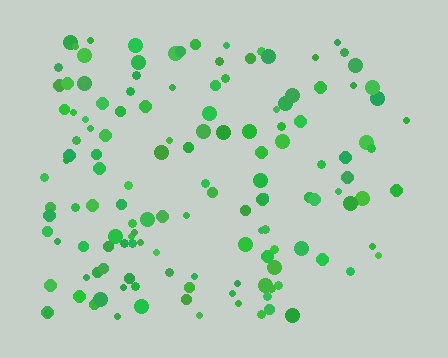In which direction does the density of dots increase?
From right to left, with the left side densest.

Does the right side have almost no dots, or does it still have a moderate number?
Still a moderate number, just noticeably fewer than the left.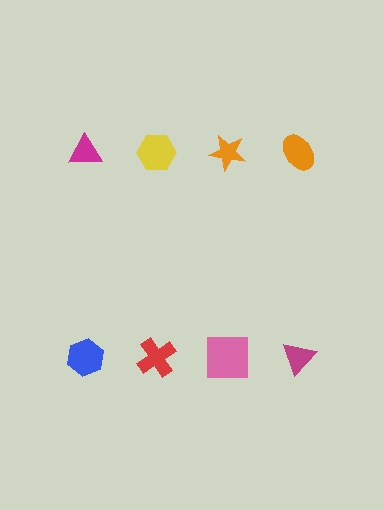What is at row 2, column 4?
A magenta triangle.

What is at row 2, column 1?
A blue hexagon.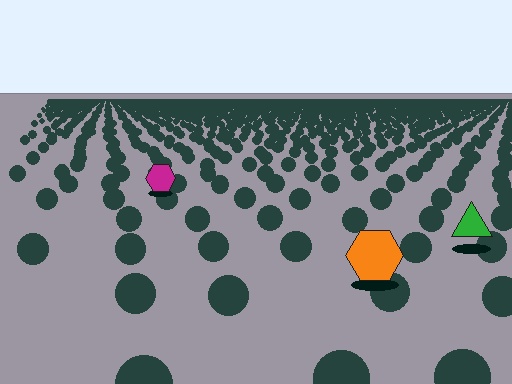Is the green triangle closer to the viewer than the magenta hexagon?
Yes. The green triangle is closer — you can tell from the texture gradient: the ground texture is coarser near it.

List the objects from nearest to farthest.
From nearest to farthest: the orange hexagon, the green triangle, the magenta hexagon.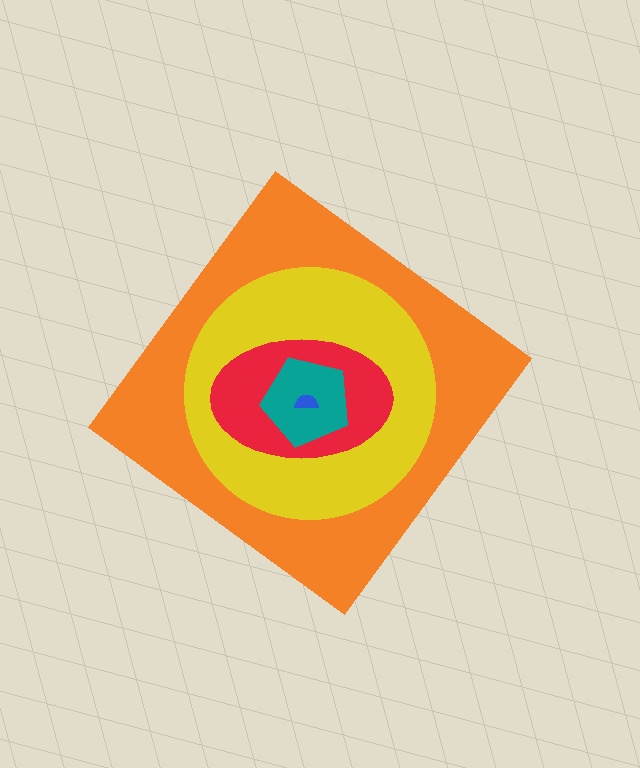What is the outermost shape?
The orange diamond.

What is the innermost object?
The blue semicircle.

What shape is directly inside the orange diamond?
The yellow circle.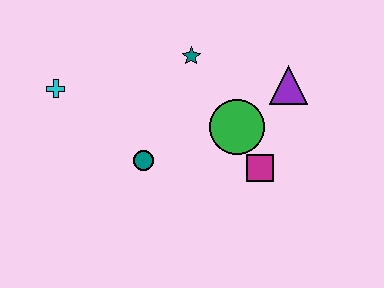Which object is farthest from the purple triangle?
The cyan cross is farthest from the purple triangle.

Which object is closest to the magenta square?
The green circle is closest to the magenta square.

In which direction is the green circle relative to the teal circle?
The green circle is to the right of the teal circle.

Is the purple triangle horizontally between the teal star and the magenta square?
No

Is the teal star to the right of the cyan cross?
Yes